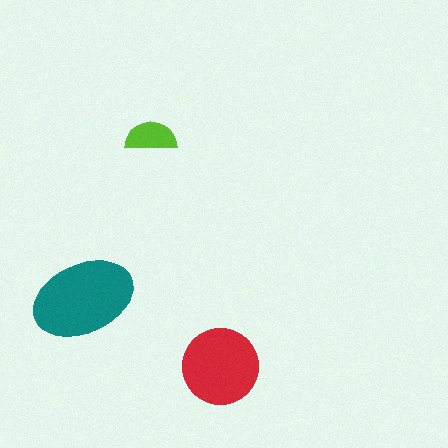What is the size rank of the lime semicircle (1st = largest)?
3rd.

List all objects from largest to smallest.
The teal ellipse, the red circle, the lime semicircle.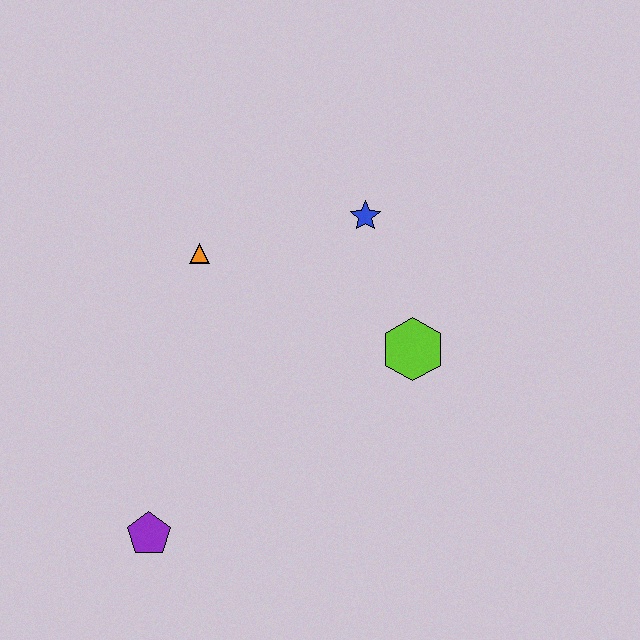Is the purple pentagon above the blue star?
No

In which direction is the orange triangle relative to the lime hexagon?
The orange triangle is to the left of the lime hexagon.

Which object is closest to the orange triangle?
The blue star is closest to the orange triangle.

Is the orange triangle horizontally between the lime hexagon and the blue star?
No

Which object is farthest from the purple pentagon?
The blue star is farthest from the purple pentagon.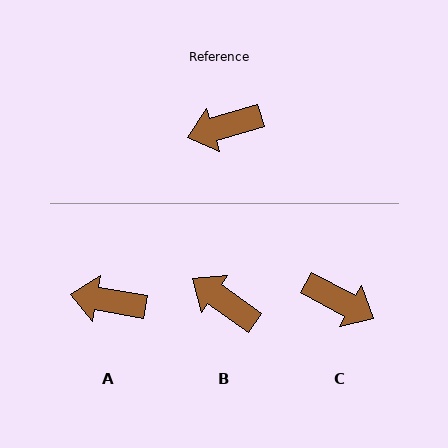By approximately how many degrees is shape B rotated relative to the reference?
Approximately 53 degrees clockwise.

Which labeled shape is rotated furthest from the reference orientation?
C, about 135 degrees away.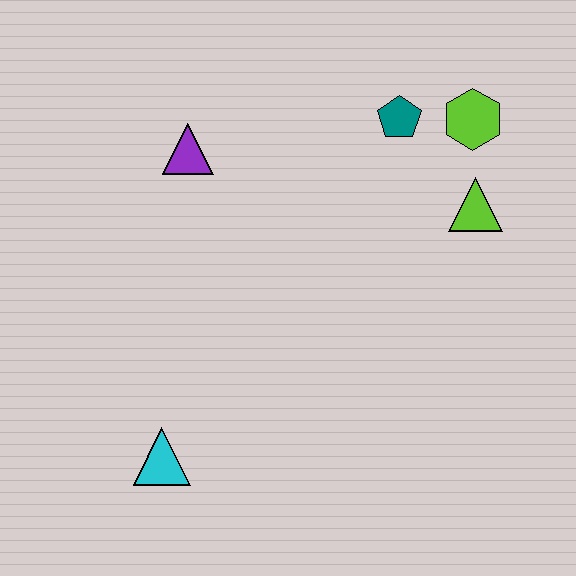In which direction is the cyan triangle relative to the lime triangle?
The cyan triangle is to the left of the lime triangle.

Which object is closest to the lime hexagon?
The teal pentagon is closest to the lime hexagon.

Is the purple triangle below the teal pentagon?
Yes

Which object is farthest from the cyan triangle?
The lime hexagon is farthest from the cyan triangle.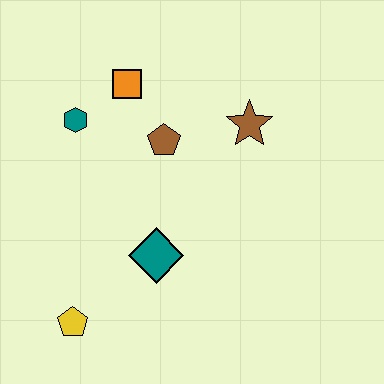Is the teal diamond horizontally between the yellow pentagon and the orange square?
No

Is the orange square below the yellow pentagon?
No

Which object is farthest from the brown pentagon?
The yellow pentagon is farthest from the brown pentagon.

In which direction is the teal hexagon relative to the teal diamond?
The teal hexagon is above the teal diamond.